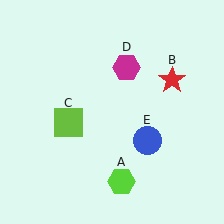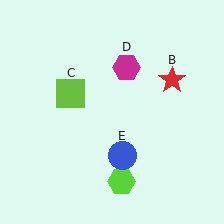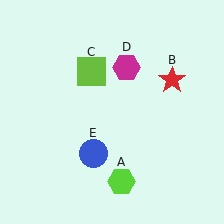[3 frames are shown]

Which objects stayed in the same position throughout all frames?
Lime hexagon (object A) and red star (object B) and magenta hexagon (object D) remained stationary.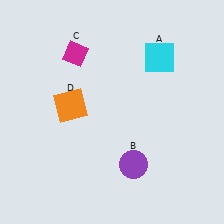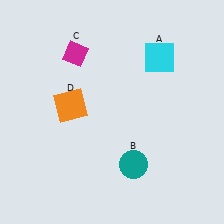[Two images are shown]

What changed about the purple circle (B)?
In Image 1, B is purple. In Image 2, it changed to teal.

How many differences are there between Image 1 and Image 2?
There is 1 difference between the two images.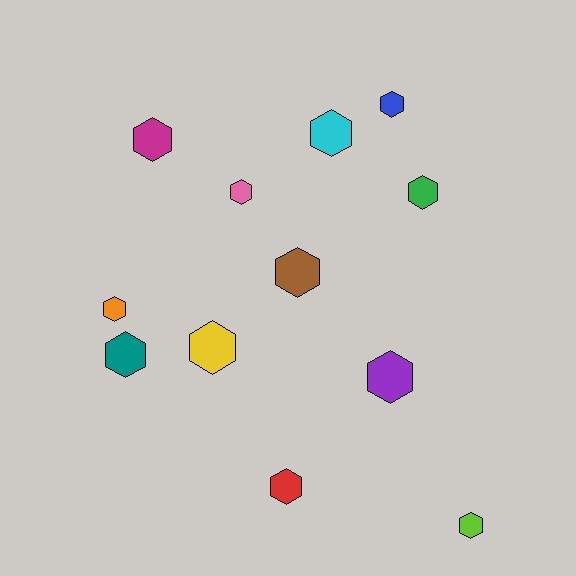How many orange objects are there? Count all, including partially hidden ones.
There is 1 orange object.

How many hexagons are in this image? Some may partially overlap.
There are 12 hexagons.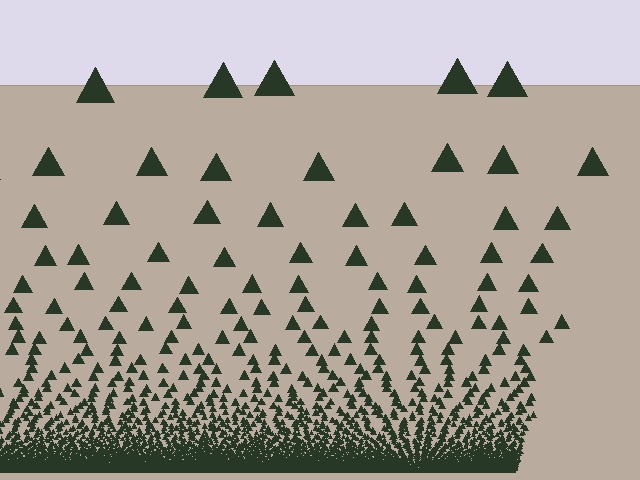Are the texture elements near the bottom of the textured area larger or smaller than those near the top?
Smaller. The gradient is inverted — elements near the bottom are smaller and denser.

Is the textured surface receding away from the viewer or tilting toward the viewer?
The surface appears to tilt toward the viewer. Texture elements get larger and sparser toward the top.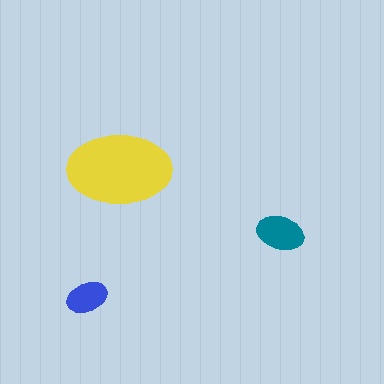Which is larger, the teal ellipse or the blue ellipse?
The teal one.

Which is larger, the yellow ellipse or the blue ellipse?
The yellow one.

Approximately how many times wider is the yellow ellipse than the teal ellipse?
About 2 times wider.